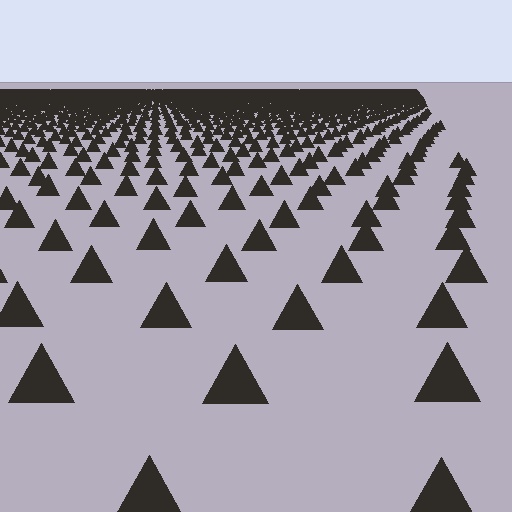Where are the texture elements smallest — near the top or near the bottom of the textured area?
Near the top.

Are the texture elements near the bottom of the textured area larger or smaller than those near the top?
Larger. Near the bottom, elements are closer to the viewer and appear at a bigger on-screen size.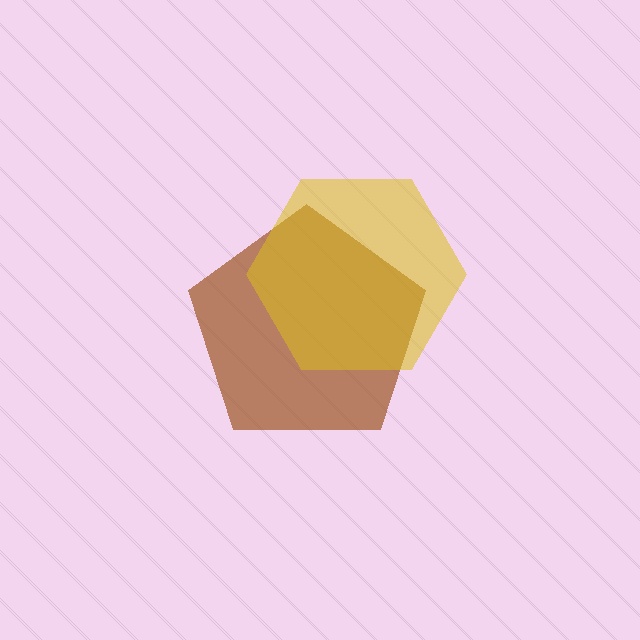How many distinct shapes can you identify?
There are 2 distinct shapes: a brown pentagon, a yellow hexagon.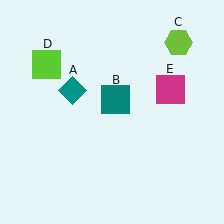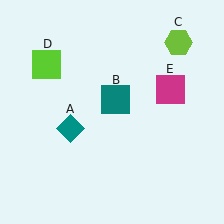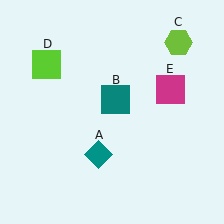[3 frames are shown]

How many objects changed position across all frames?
1 object changed position: teal diamond (object A).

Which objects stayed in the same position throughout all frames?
Teal square (object B) and lime hexagon (object C) and lime square (object D) and magenta square (object E) remained stationary.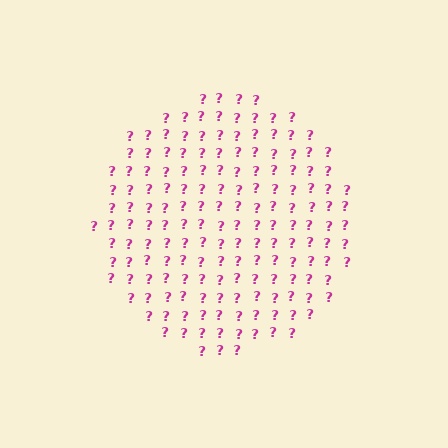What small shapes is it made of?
It is made of small question marks.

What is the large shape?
The large shape is a circle.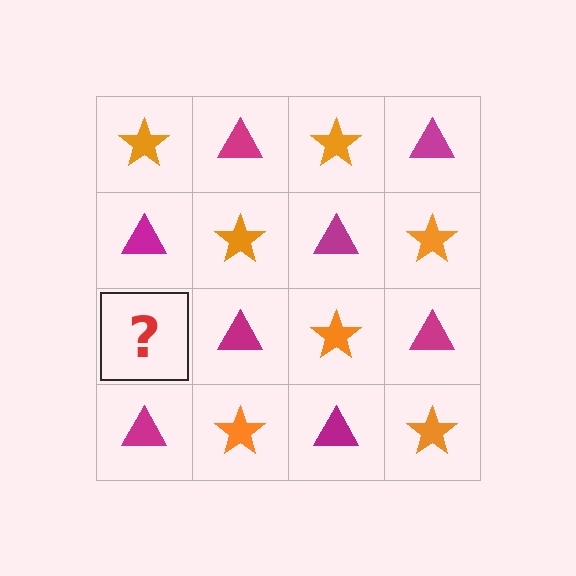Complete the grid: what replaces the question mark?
The question mark should be replaced with an orange star.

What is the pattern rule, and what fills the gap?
The rule is that it alternates orange star and magenta triangle in a checkerboard pattern. The gap should be filled with an orange star.